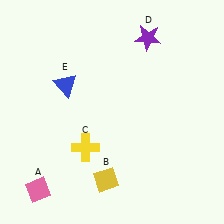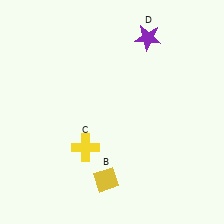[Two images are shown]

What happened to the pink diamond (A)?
The pink diamond (A) was removed in Image 2. It was in the bottom-left area of Image 1.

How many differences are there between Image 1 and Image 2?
There are 2 differences between the two images.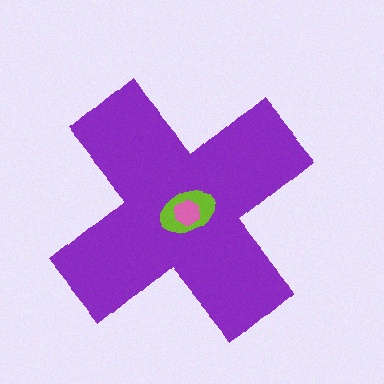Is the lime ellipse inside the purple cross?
Yes.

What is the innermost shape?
The pink hexagon.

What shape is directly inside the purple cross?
The lime ellipse.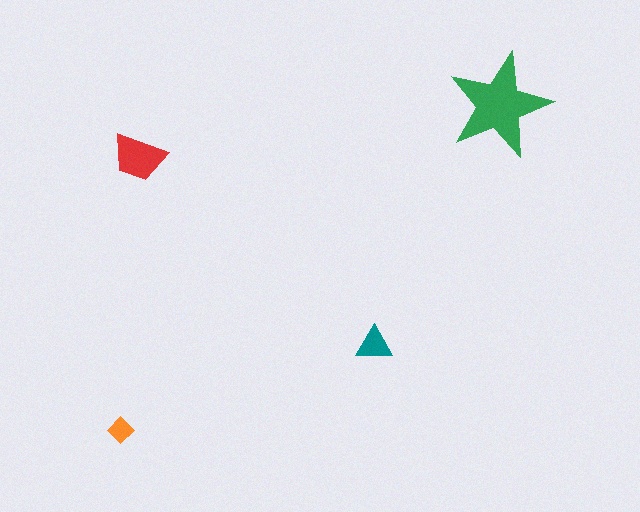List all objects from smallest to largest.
The orange diamond, the teal triangle, the red trapezoid, the green star.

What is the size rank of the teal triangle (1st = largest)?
3rd.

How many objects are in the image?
There are 4 objects in the image.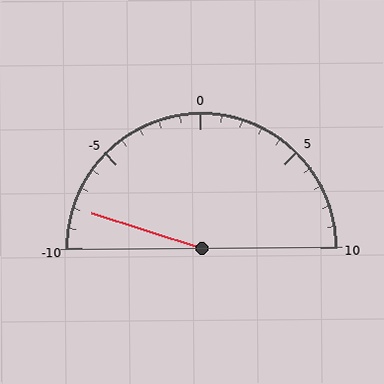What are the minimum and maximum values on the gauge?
The gauge ranges from -10 to 10.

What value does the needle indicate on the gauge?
The needle indicates approximately -8.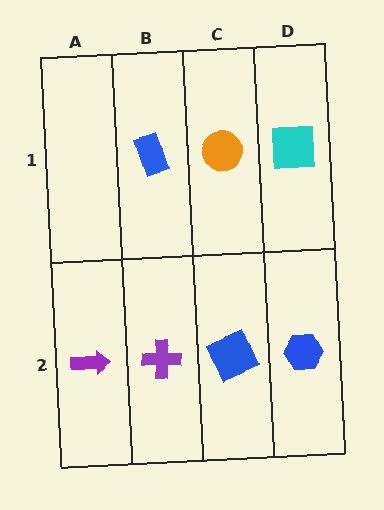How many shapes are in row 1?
3 shapes.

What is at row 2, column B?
A purple cross.